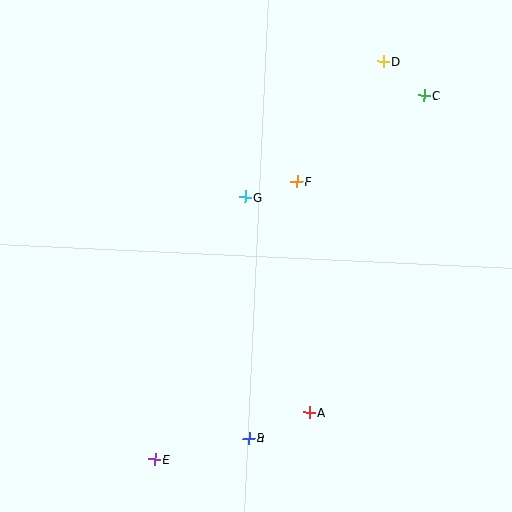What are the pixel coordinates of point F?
Point F is at (297, 182).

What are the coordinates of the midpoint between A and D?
The midpoint between A and D is at (346, 237).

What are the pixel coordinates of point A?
Point A is at (309, 412).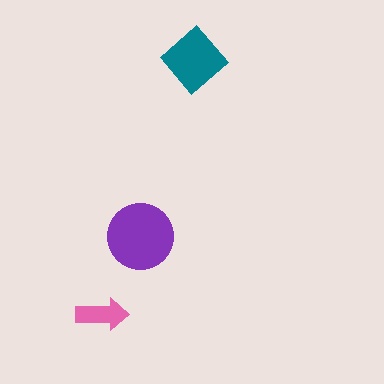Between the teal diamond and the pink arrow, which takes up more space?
The teal diamond.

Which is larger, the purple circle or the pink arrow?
The purple circle.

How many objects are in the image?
There are 3 objects in the image.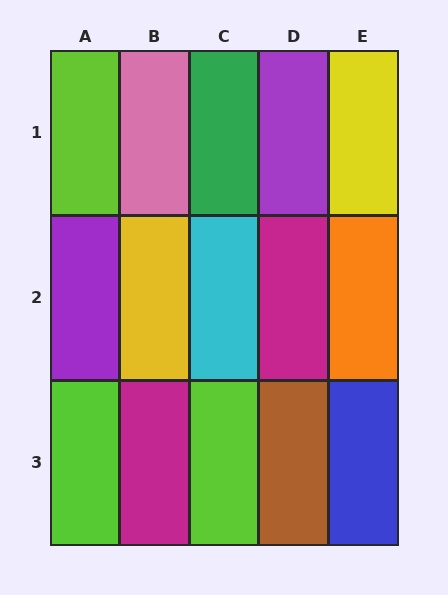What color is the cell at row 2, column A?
Purple.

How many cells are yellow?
2 cells are yellow.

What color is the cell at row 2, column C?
Cyan.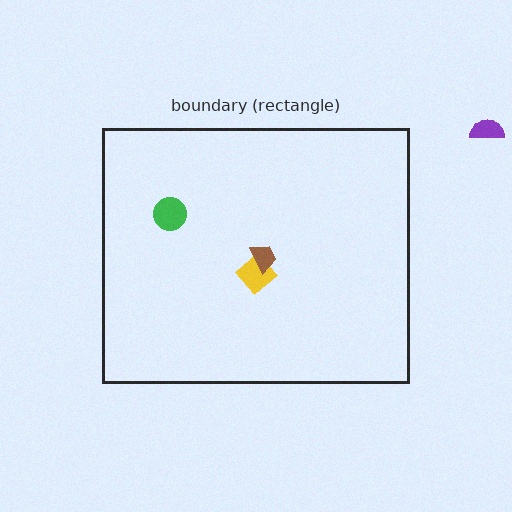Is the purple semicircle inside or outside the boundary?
Outside.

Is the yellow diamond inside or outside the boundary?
Inside.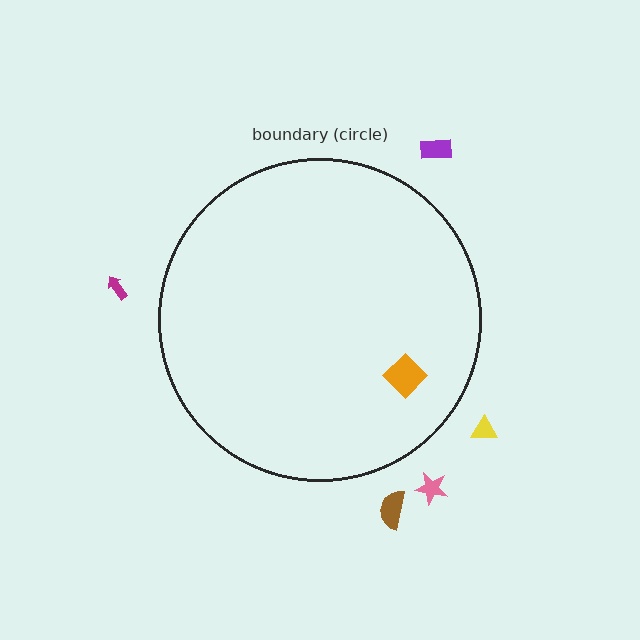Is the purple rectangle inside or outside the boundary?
Outside.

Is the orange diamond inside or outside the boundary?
Inside.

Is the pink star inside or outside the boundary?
Outside.